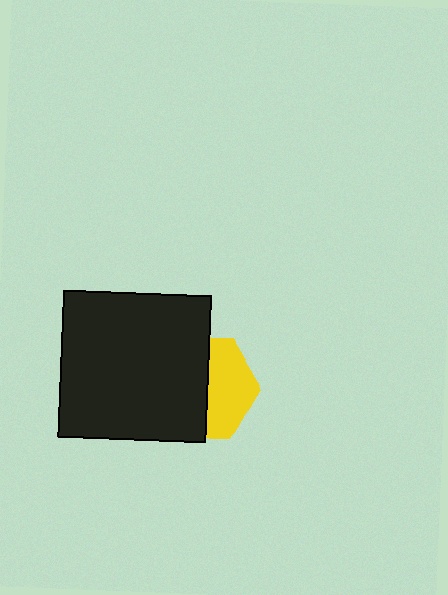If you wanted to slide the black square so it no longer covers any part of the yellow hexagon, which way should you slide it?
Slide it left — that is the most direct way to separate the two shapes.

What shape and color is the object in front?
The object in front is a black square.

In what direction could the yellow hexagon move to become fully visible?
The yellow hexagon could move right. That would shift it out from behind the black square entirely.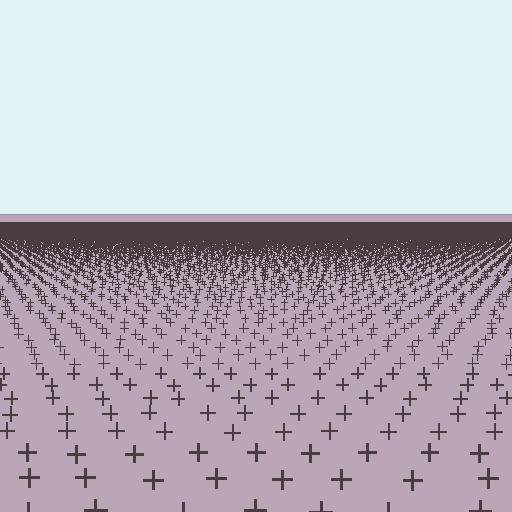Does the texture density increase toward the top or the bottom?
Density increases toward the top.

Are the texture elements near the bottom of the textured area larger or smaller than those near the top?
Larger. Near the bottom, elements are closer to the viewer and appear at a bigger on-screen size.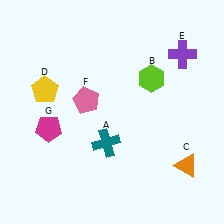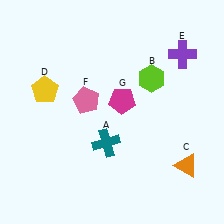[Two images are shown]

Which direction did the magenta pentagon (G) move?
The magenta pentagon (G) moved right.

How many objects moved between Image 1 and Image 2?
1 object moved between the two images.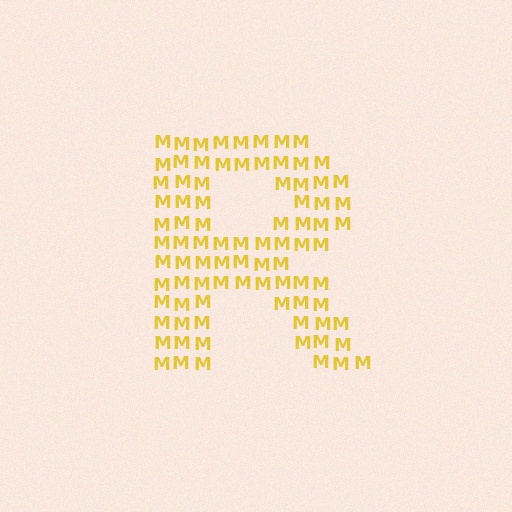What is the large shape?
The large shape is the letter R.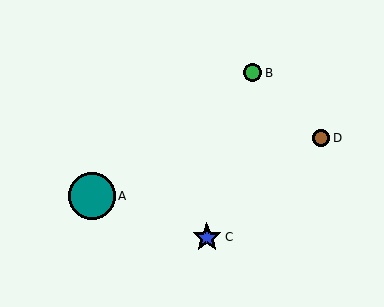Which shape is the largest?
The teal circle (labeled A) is the largest.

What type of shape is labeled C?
Shape C is a blue star.